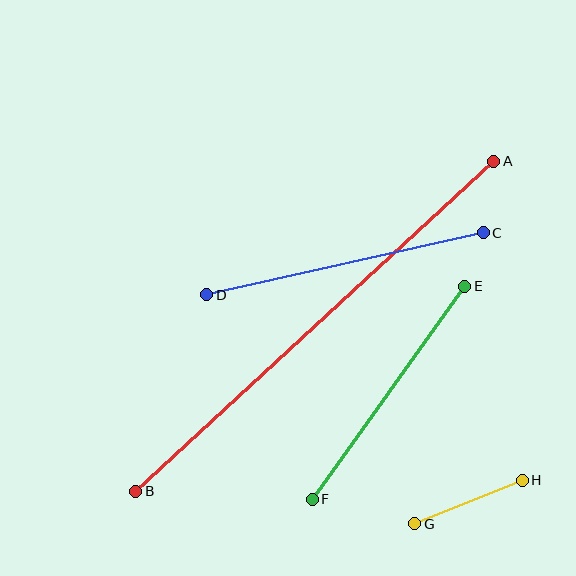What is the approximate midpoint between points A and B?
The midpoint is at approximately (315, 326) pixels.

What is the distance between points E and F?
The distance is approximately 262 pixels.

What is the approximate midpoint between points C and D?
The midpoint is at approximately (345, 264) pixels.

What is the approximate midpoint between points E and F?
The midpoint is at approximately (388, 393) pixels.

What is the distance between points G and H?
The distance is approximately 116 pixels.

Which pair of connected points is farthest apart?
Points A and B are farthest apart.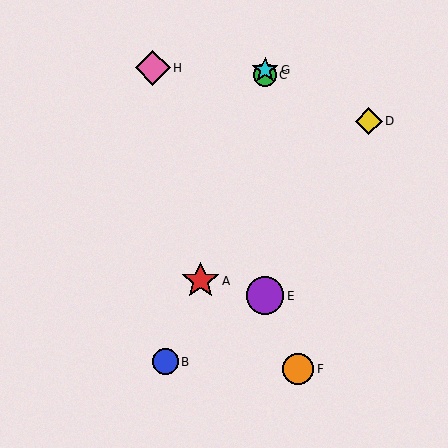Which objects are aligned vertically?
Objects C, E, G are aligned vertically.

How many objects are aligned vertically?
3 objects (C, E, G) are aligned vertically.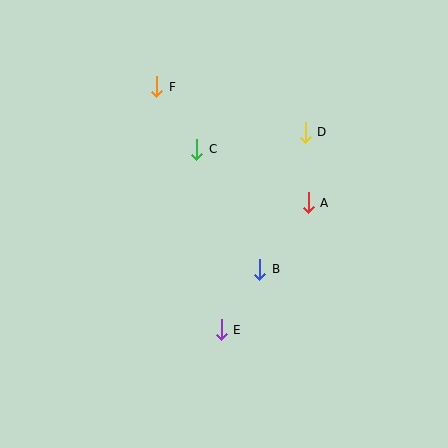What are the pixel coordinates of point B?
Point B is at (260, 269).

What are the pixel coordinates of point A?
Point A is at (308, 203).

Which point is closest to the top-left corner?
Point F is closest to the top-left corner.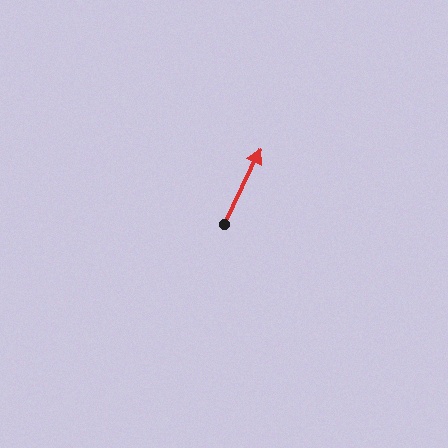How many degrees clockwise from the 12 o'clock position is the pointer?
Approximately 26 degrees.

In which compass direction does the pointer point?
Northeast.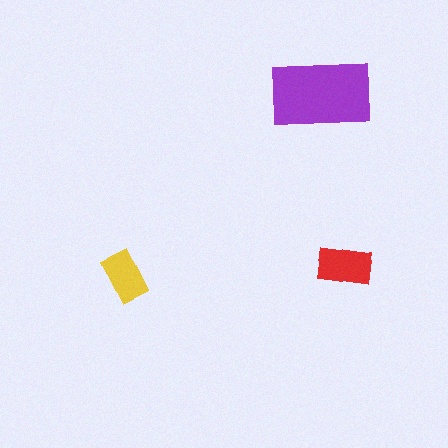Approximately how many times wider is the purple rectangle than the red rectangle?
About 2 times wider.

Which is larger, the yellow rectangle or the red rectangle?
The red one.